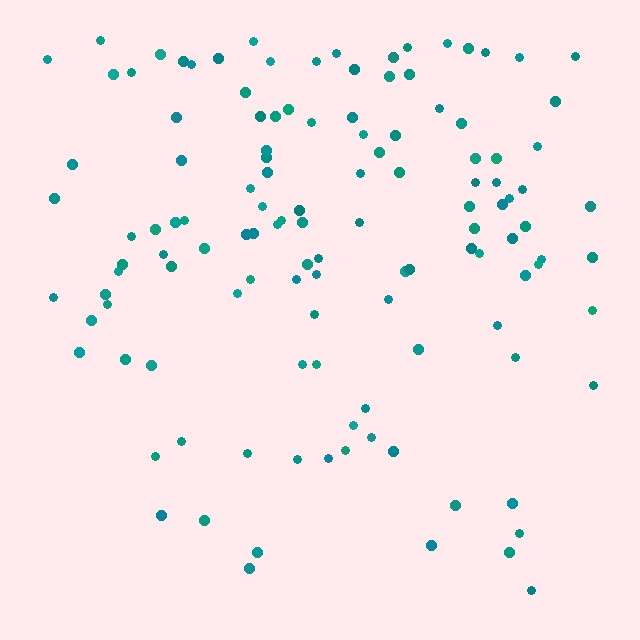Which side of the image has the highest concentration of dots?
The top.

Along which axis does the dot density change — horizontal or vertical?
Vertical.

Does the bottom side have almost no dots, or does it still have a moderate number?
Still a moderate number, just noticeably fewer than the top.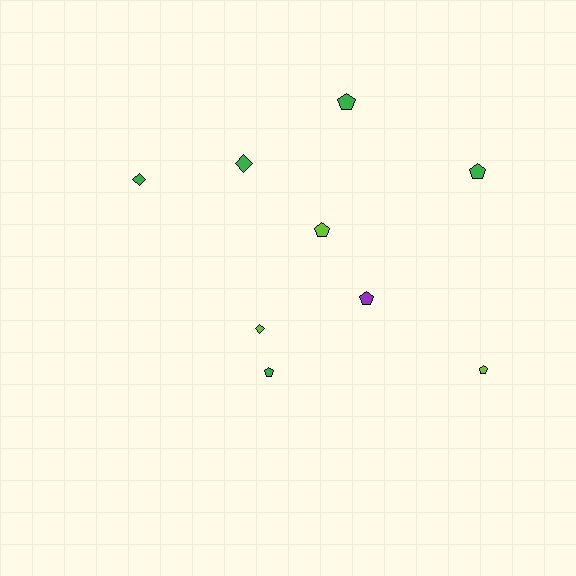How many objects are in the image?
There are 9 objects.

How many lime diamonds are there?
There is 1 lime diamond.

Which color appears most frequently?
Green, with 5 objects.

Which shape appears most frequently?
Pentagon, with 6 objects.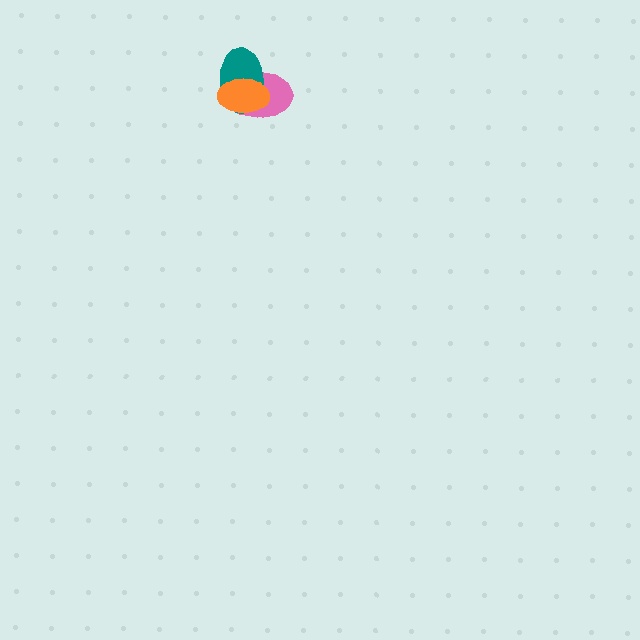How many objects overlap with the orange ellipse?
2 objects overlap with the orange ellipse.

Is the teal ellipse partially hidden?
Yes, it is partially covered by another shape.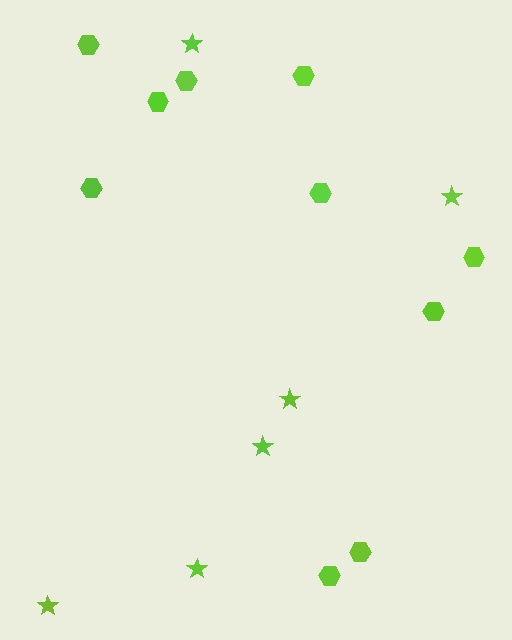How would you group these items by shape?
There are 2 groups: one group of hexagons (10) and one group of stars (6).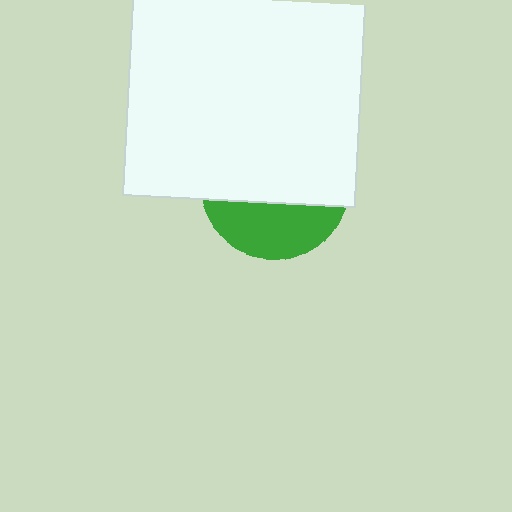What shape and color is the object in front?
The object in front is a white rectangle.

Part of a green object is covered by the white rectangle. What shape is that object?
It is a circle.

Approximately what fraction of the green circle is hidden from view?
Roughly 66% of the green circle is hidden behind the white rectangle.